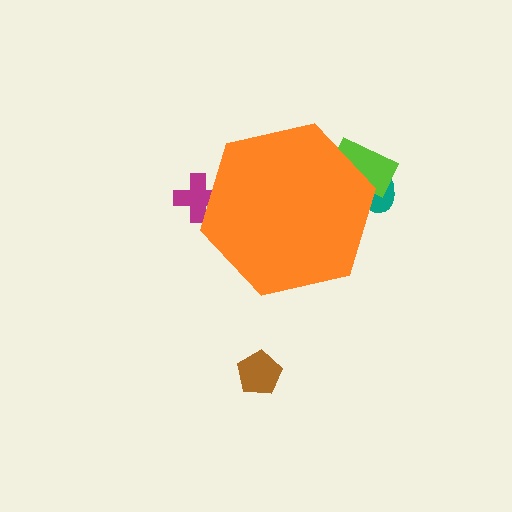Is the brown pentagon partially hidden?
No, the brown pentagon is fully visible.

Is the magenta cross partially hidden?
Yes, the magenta cross is partially hidden behind the orange hexagon.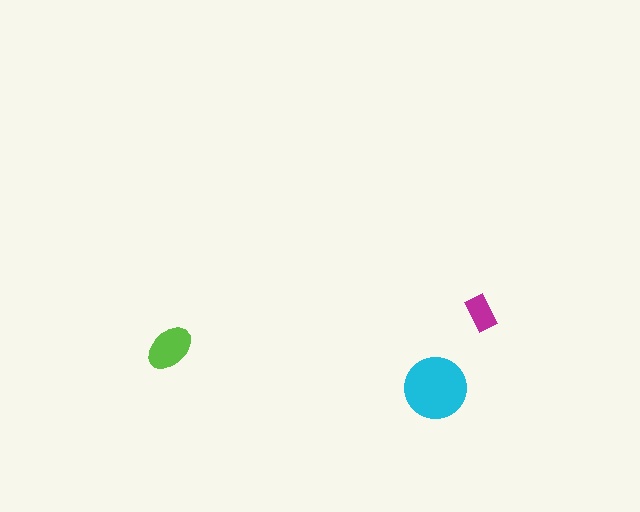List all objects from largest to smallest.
The cyan circle, the lime ellipse, the magenta rectangle.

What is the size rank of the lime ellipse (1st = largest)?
2nd.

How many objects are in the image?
There are 3 objects in the image.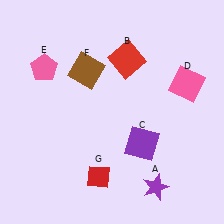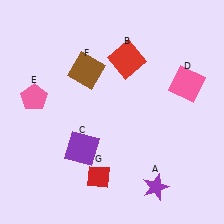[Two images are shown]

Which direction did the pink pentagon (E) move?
The pink pentagon (E) moved down.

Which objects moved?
The objects that moved are: the purple square (C), the pink pentagon (E).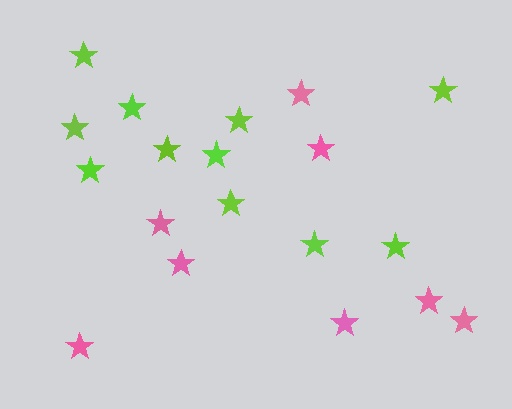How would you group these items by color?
There are 2 groups: one group of lime stars (11) and one group of pink stars (8).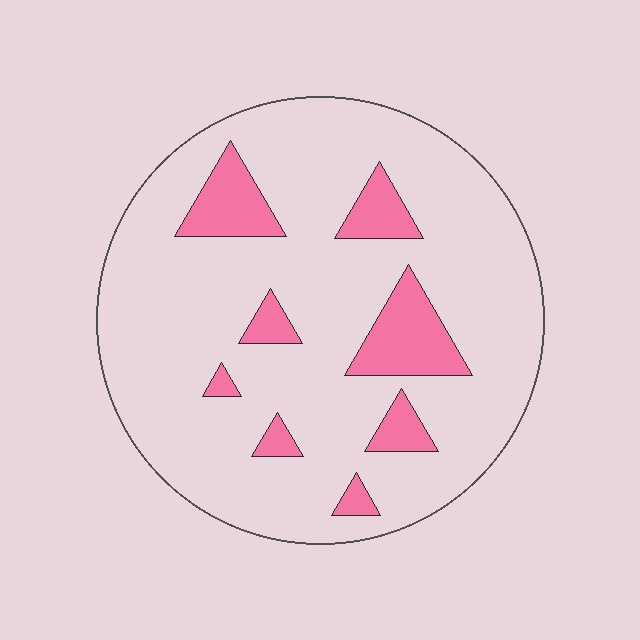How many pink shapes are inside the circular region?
8.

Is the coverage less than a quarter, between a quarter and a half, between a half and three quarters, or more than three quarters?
Less than a quarter.